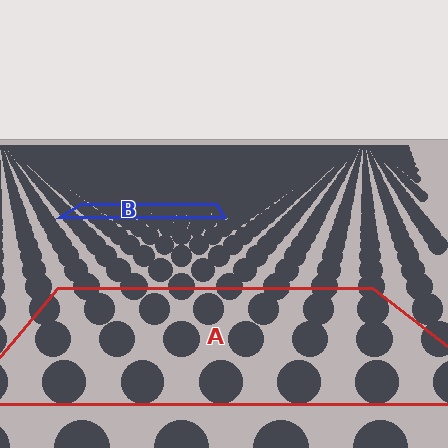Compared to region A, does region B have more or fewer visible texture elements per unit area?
Region B has more texture elements per unit area — they are packed more densely because it is farther away.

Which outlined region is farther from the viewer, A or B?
Region B is farther from the viewer — the texture elements inside it appear smaller and more densely packed.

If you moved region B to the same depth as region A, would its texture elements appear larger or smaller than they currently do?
They would appear larger. At a closer depth, the same texture elements are projected at a bigger on-screen size.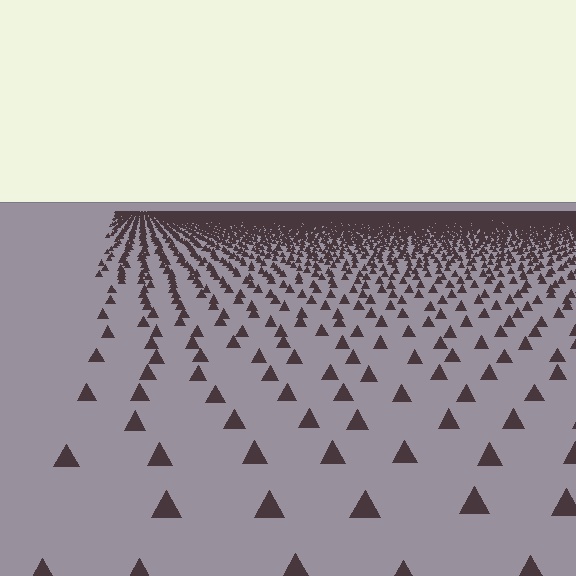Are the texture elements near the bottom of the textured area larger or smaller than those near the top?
Larger. Near the bottom, elements are closer to the viewer and appear at a bigger on-screen size.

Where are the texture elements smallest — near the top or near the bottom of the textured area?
Near the top.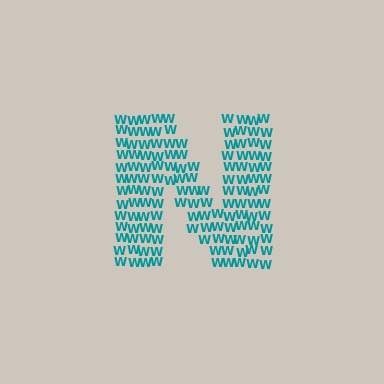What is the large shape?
The large shape is the letter N.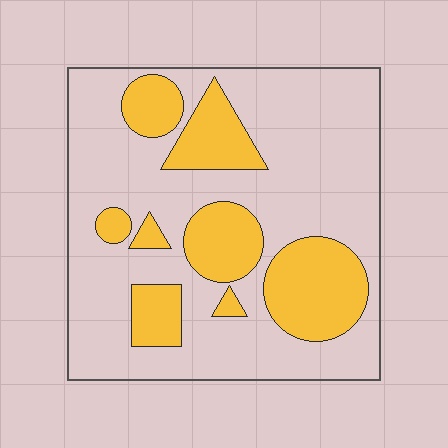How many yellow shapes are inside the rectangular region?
8.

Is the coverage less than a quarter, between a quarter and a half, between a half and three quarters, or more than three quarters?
Between a quarter and a half.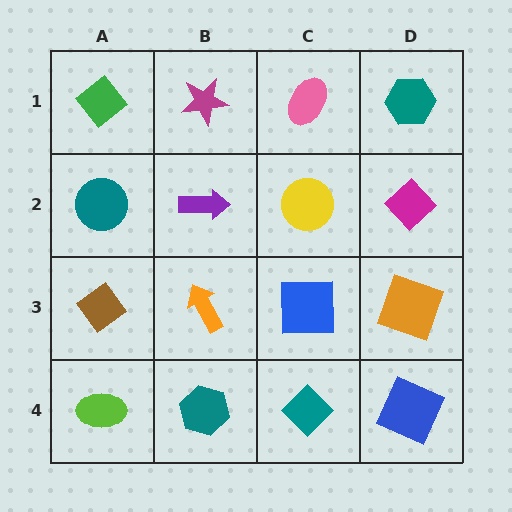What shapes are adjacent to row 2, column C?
A pink ellipse (row 1, column C), a blue square (row 3, column C), a purple arrow (row 2, column B), a magenta diamond (row 2, column D).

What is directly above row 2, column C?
A pink ellipse.